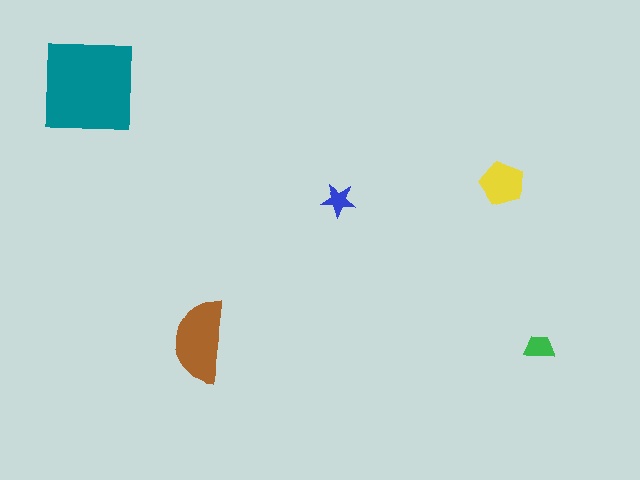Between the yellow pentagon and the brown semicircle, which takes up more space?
The brown semicircle.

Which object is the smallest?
The blue star.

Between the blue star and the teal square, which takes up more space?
The teal square.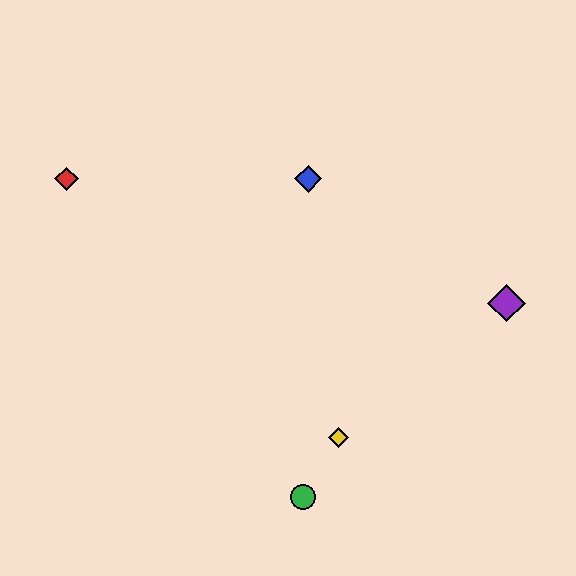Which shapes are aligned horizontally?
The red diamond, the blue diamond are aligned horizontally.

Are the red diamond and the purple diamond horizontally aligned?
No, the red diamond is at y≈179 and the purple diamond is at y≈303.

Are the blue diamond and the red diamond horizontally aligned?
Yes, both are at y≈179.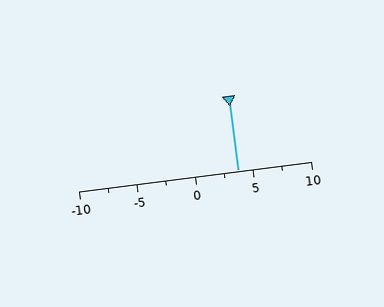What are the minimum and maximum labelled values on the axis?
The axis runs from -10 to 10.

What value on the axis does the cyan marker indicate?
The marker indicates approximately 3.8.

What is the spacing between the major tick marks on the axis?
The major ticks are spaced 5 apart.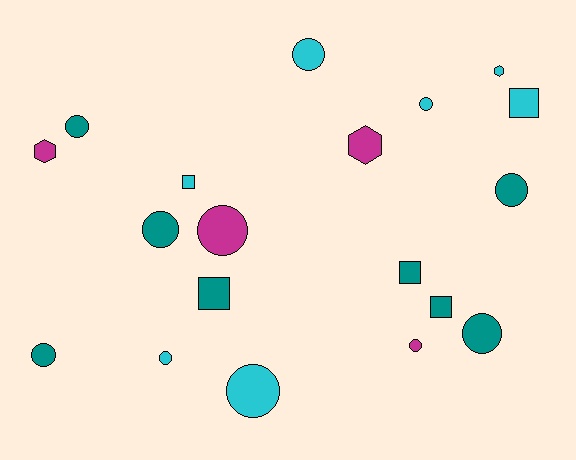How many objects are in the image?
There are 19 objects.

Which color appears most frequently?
Teal, with 8 objects.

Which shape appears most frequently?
Circle, with 11 objects.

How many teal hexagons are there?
There are no teal hexagons.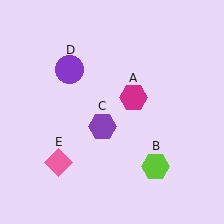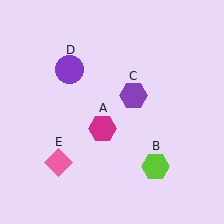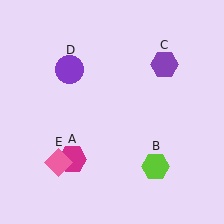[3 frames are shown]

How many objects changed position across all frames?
2 objects changed position: magenta hexagon (object A), purple hexagon (object C).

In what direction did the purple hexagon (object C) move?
The purple hexagon (object C) moved up and to the right.